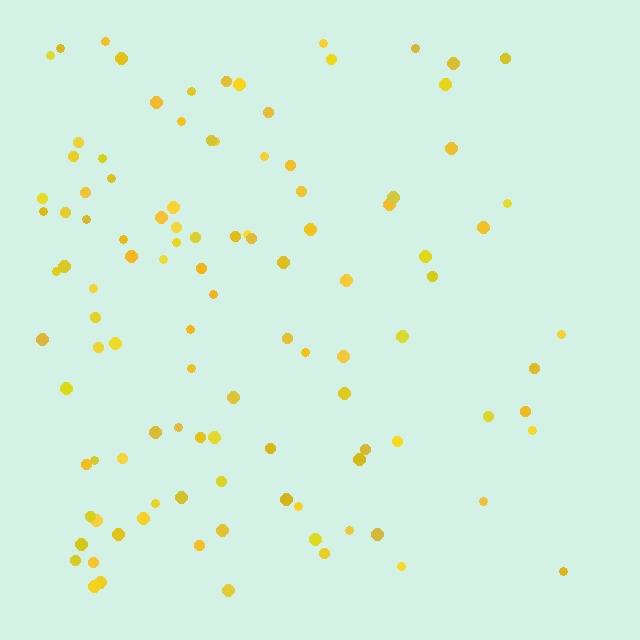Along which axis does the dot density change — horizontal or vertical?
Horizontal.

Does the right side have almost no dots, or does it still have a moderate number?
Still a moderate number, just noticeably fewer than the left.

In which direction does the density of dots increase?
From right to left, with the left side densest.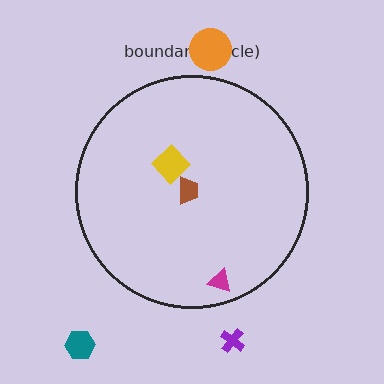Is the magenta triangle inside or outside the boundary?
Inside.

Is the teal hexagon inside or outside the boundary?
Outside.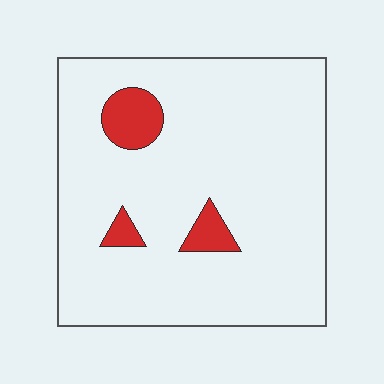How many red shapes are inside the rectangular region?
3.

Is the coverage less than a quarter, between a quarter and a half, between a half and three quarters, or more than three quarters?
Less than a quarter.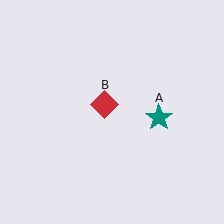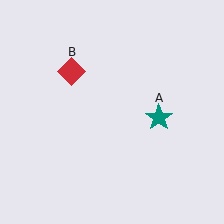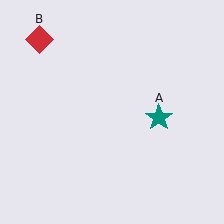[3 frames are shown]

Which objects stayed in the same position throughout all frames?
Teal star (object A) remained stationary.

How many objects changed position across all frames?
1 object changed position: red diamond (object B).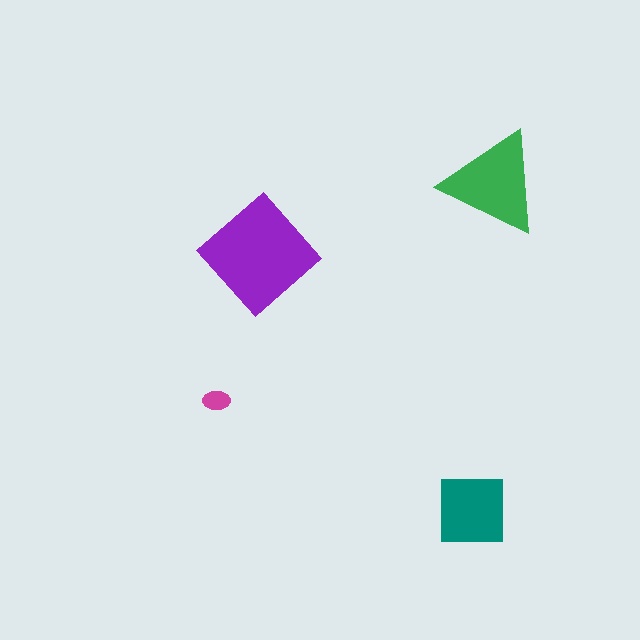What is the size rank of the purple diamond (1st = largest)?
1st.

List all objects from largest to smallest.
The purple diamond, the green triangle, the teal square, the magenta ellipse.